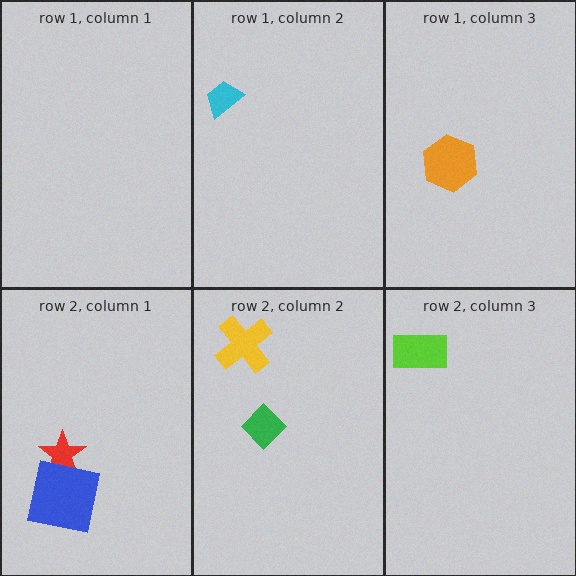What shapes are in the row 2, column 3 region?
The lime rectangle.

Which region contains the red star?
The row 2, column 1 region.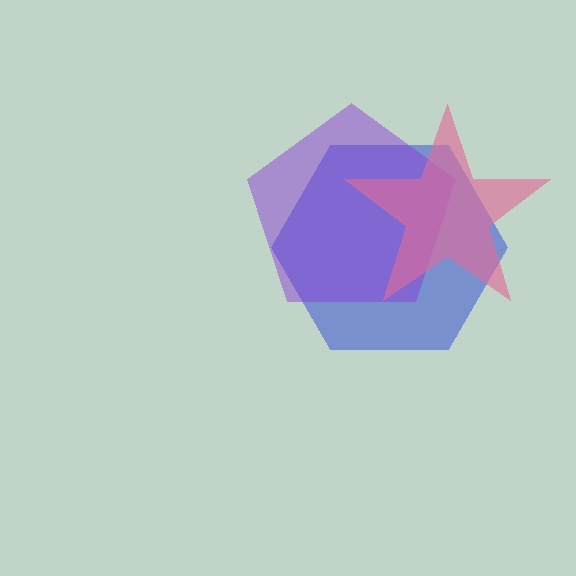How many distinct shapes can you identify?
There are 3 distinct shapes: a blue hexagon, a purple pentagon, a pink star.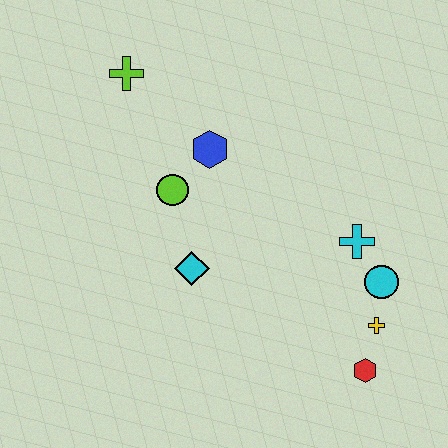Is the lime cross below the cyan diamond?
No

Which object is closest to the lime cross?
The blue hexagon is closest to the lime cross.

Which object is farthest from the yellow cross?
The lime cross is farthest from the yellow cross.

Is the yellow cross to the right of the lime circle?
Yes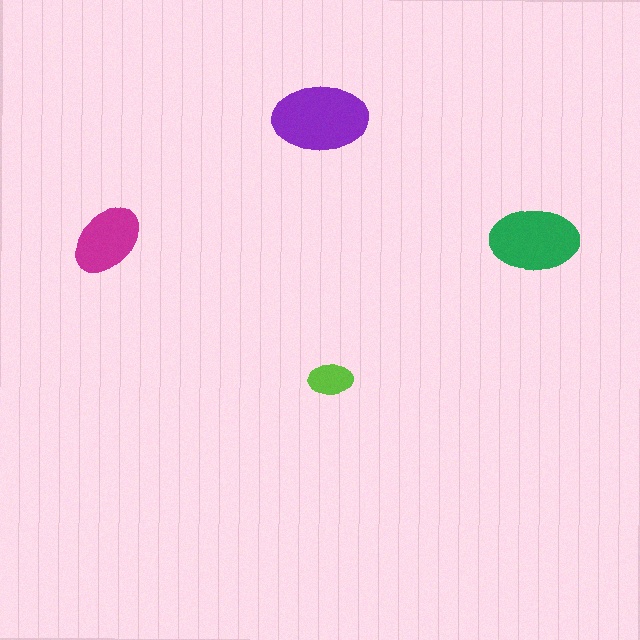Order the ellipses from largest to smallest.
the purple one, the green one, the magenta one, the lime one.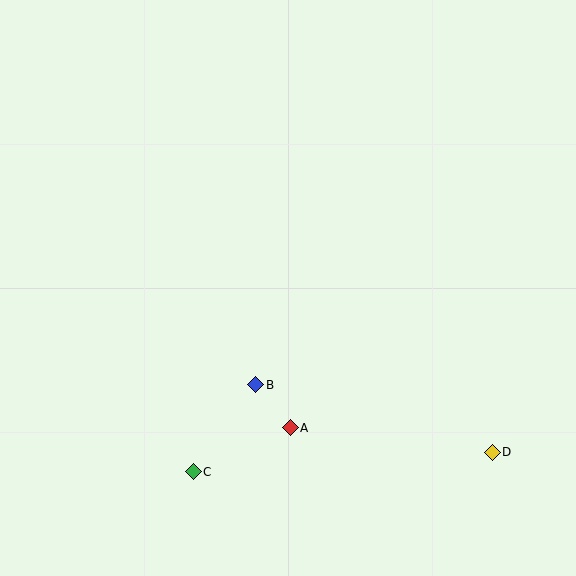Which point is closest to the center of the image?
Point B at (256, 385) is closest to the center.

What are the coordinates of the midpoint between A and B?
The midpoint between A and B is at (273, 406).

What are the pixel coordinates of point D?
Point D is at (492, 452).